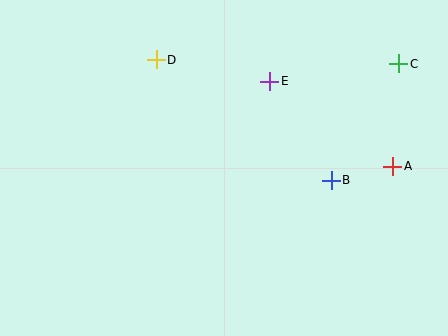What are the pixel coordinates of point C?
Point C is at (399, 64).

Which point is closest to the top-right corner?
Point C is closest to the top-right corner.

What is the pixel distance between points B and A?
The distance between B and A is 63 pixels.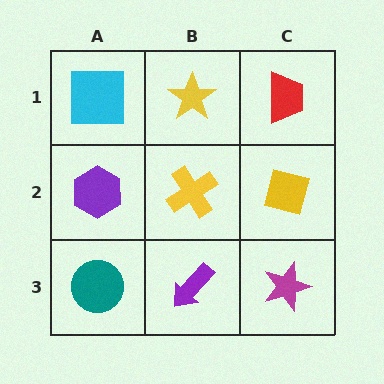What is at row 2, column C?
A yellow square.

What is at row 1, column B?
A yellow star.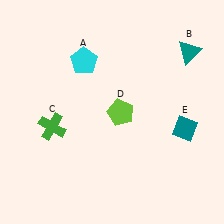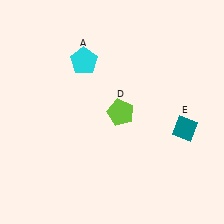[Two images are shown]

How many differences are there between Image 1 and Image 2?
There are 2 differences between the two images.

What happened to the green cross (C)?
The green cross (C) was removed in Image 2. It was in the bottom-left area of Image 1.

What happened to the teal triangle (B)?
The teal triangle (B) was removed in Image 2. It was in the top-right area of Image 1.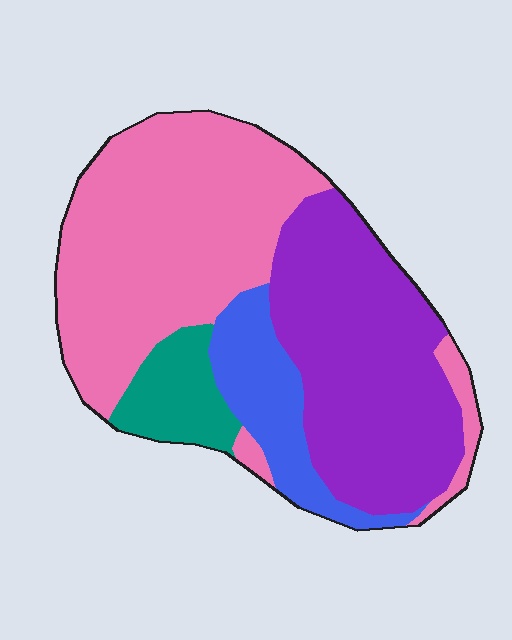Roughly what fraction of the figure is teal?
Teal covers roughly 10% of the figure.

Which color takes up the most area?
Pink, at roughly 45%.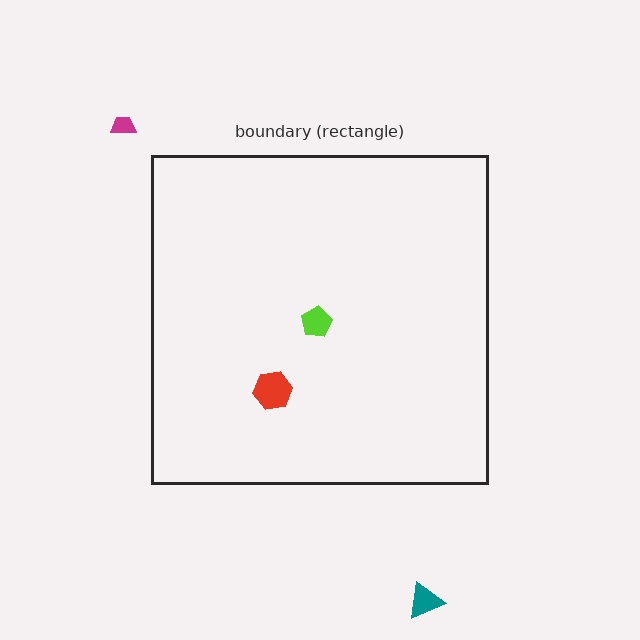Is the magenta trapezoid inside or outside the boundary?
Outside.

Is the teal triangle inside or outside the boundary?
Outside.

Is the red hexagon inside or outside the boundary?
Inside.